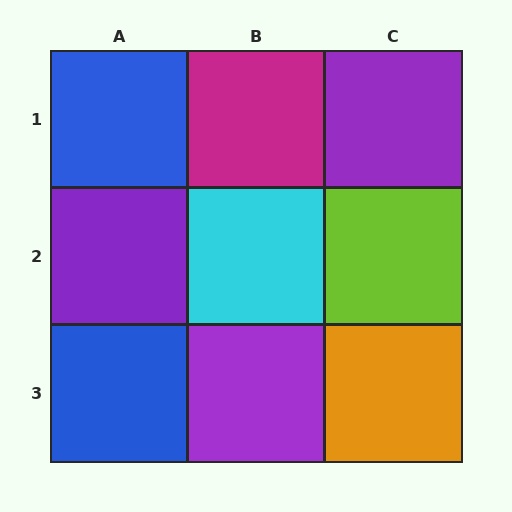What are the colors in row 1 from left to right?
Blue, magenta, purple.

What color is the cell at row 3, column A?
Blue.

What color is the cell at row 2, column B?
Cyan.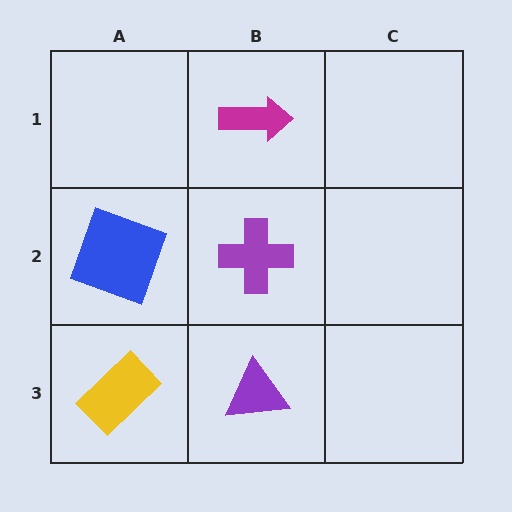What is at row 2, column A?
A blue square.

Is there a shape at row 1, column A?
No, that cell is empty.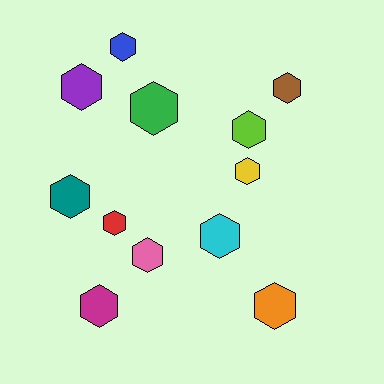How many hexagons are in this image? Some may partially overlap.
There are 12 hexagons.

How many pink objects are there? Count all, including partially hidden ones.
There is 1 pink object.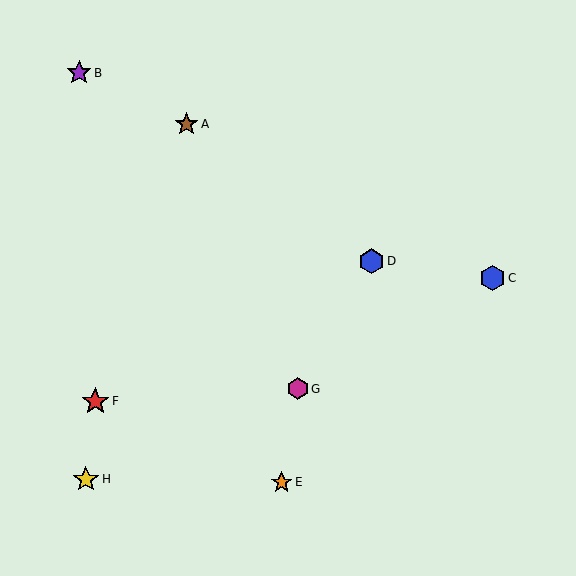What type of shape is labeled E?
Shape E is an orange star.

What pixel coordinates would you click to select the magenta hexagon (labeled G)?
Click at (298, 389) to select the magenta hexagon G.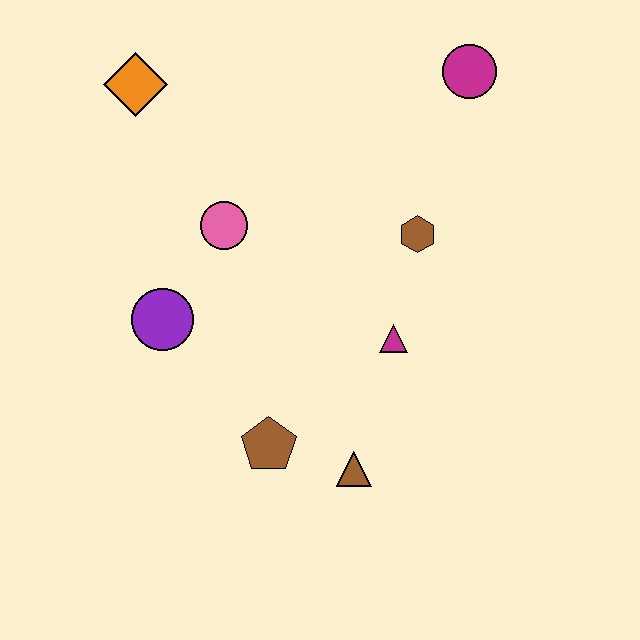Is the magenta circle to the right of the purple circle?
Yes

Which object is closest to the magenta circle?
The brown hexagon is closest to the magenta circle.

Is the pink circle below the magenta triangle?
No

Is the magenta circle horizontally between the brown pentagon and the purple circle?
No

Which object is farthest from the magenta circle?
The brown pentagon is farthest from the magenta circle.